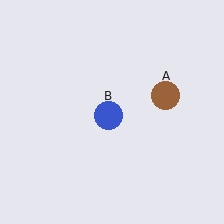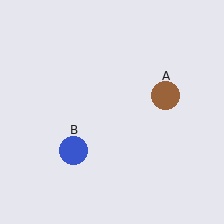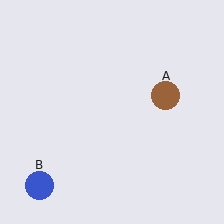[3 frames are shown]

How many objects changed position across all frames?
1 object changed position: blue circle (object B).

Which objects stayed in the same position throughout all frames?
Brown circle (object A) remained stationary.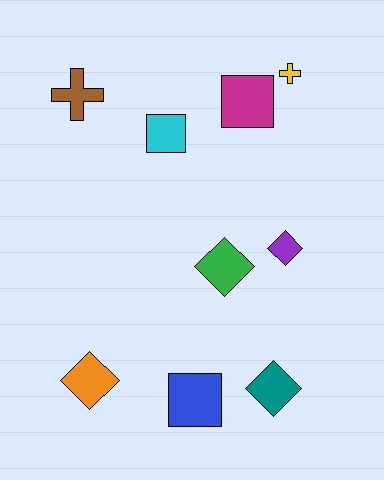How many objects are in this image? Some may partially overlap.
There are 9 objects.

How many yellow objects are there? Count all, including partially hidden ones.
There is 1 yellow object.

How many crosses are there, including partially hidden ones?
There are 2 crosses.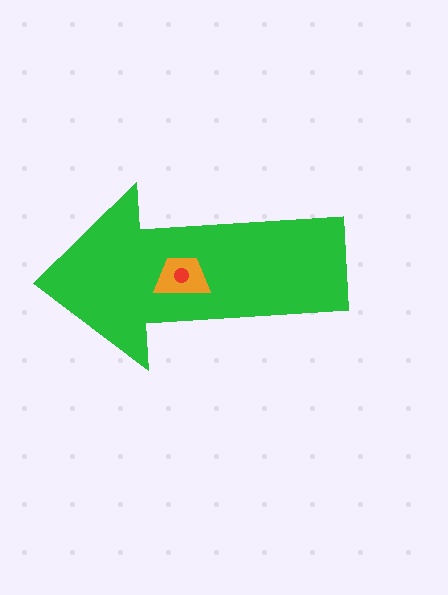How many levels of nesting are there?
3.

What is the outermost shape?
The green arrow.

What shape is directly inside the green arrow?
The orange trapezoid.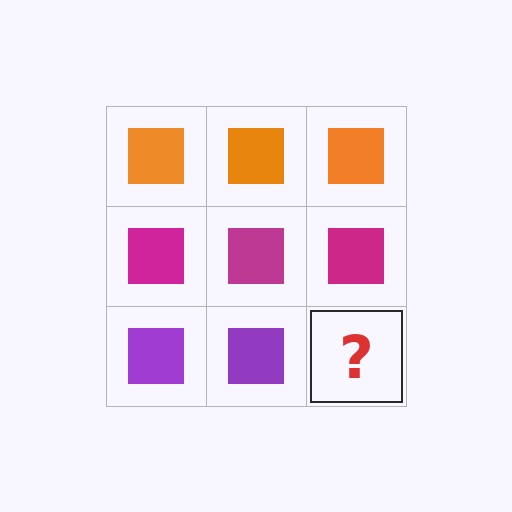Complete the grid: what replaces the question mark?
The question mark should be replaced with a purple square.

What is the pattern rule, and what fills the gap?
The rule is that each row has a consistent color. The gap should be filled with a purple square.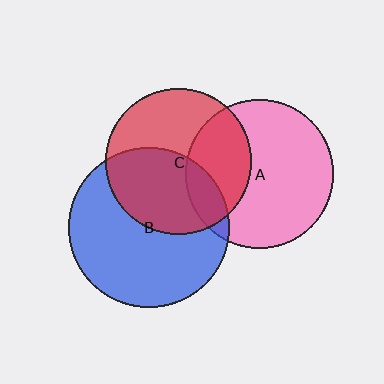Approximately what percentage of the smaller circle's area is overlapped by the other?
Approximately 10%.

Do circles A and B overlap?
Yes.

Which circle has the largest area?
Circle B (blue).